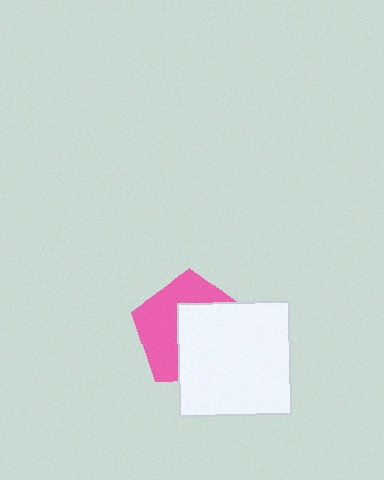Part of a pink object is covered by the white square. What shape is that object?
It is a pentagon.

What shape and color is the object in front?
The object in front is a white square.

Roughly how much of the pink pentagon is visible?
About half of it is visible (roughly 48%).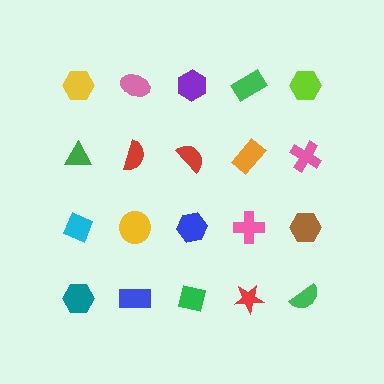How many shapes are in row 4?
5 shapes.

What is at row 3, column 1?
A cyan diamond.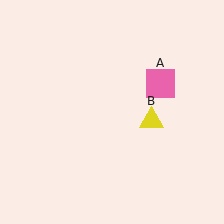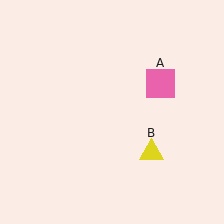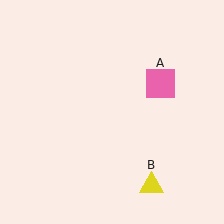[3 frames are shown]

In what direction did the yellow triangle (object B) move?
The yellow triangle (object B) moved down.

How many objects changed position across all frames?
1 object changed position: yellow triangle (object B).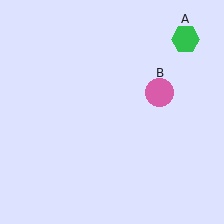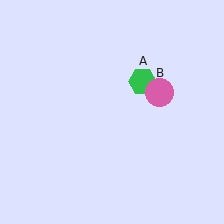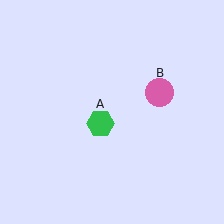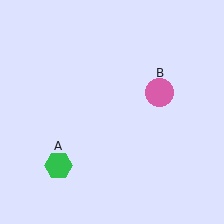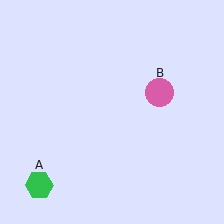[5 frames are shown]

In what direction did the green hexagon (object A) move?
The green hexagon (object A) moved down and to the left.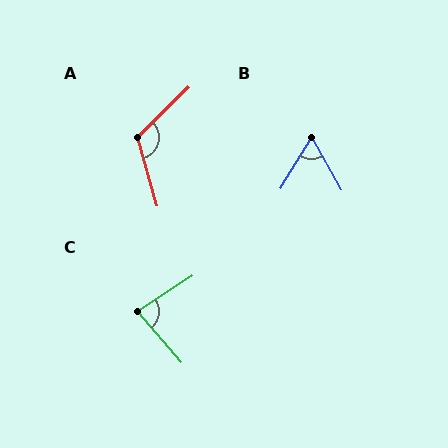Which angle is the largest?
A, at approximately 119 degrees.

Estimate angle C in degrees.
Approximately 83 degrees.